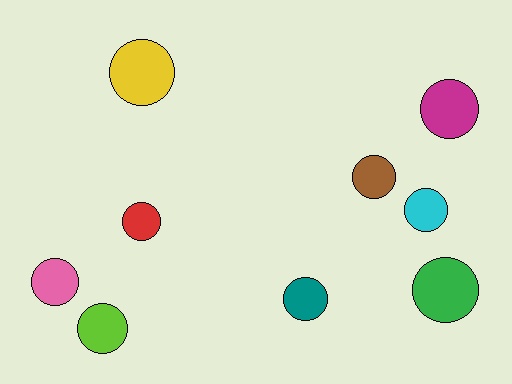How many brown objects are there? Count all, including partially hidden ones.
There is 1 brown object.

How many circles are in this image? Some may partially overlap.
There are 9 circles.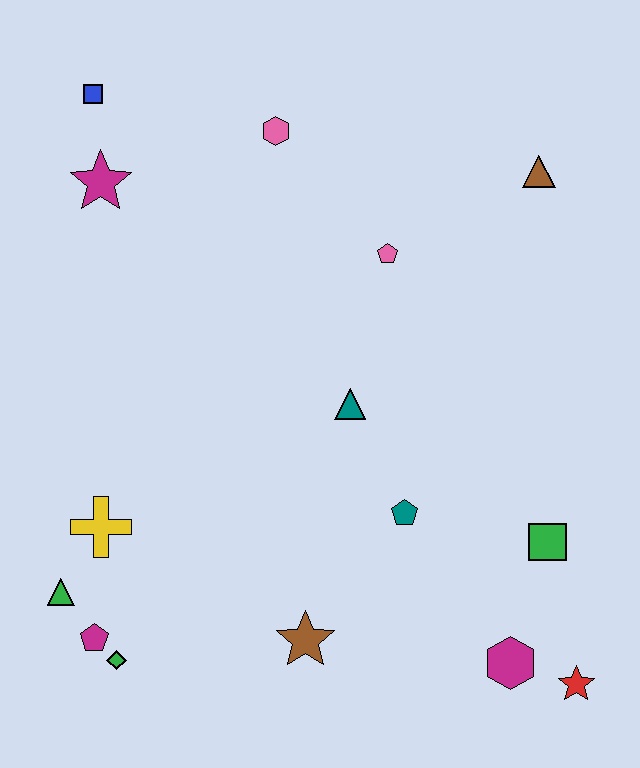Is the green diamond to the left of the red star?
Yes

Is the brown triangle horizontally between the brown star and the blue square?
No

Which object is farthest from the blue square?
The red star is farthest from the blue square.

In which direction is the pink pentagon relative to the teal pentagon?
The pink pentagon is above the teal pentagon.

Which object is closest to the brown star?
The teal pentagon is closest to the brown star.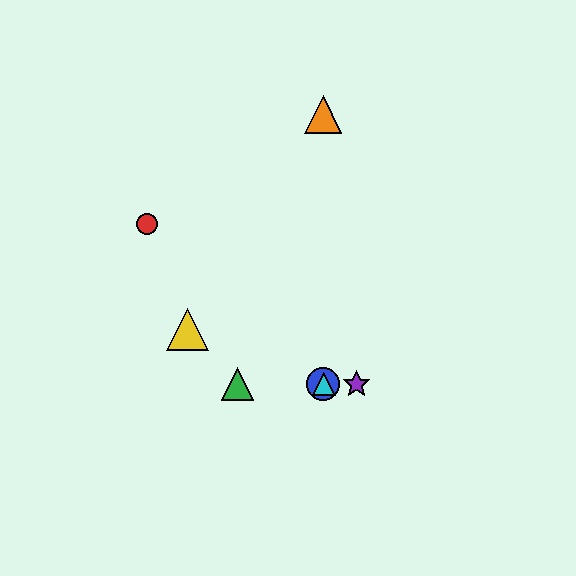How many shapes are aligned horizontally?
4 shapes (the blue circle, the green triangle, the purple star, the cyan triangle) are aligned horizontally.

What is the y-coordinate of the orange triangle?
The orange triangle is at y≈114.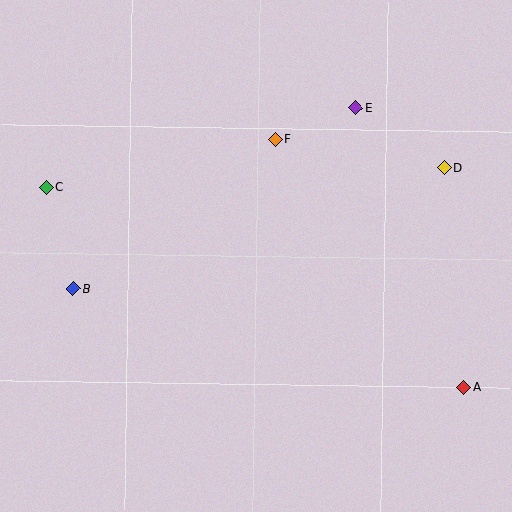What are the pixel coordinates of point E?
Point E is at (356, 107).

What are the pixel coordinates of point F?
Point F is at (275, 140).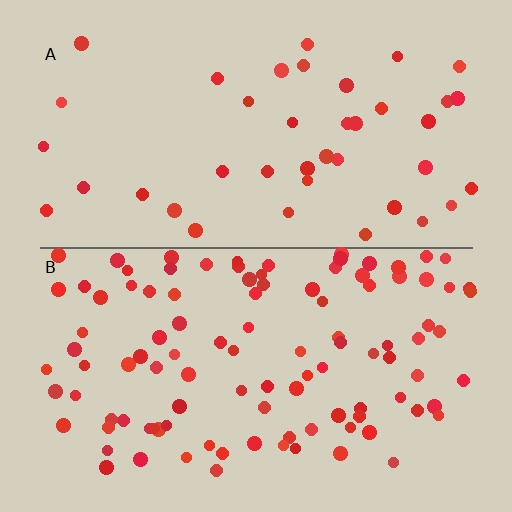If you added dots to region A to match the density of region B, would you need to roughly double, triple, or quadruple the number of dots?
Approximately triple.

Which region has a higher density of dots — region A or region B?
B (the bottom).